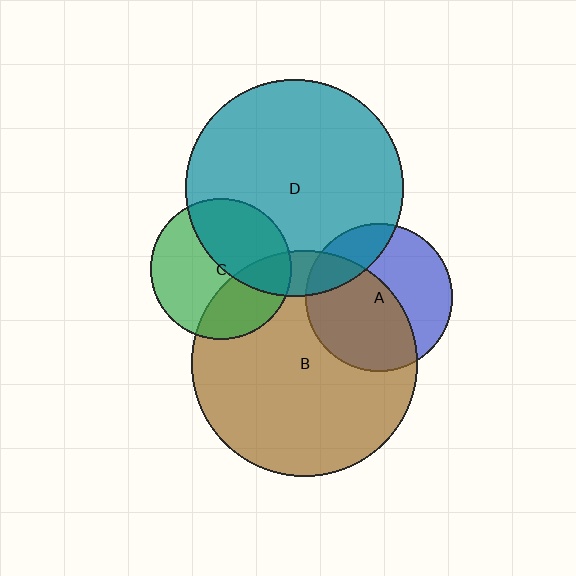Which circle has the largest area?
Circle B (brown).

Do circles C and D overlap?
Yes.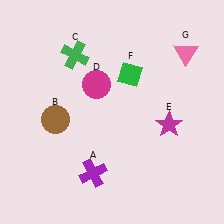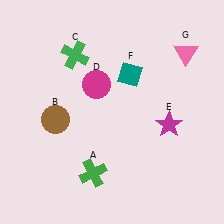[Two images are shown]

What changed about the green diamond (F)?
In Image 1, F is green. In Image 2, it changed to teal.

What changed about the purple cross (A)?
In Image 1, A is purple. In Image 2, it changed to green.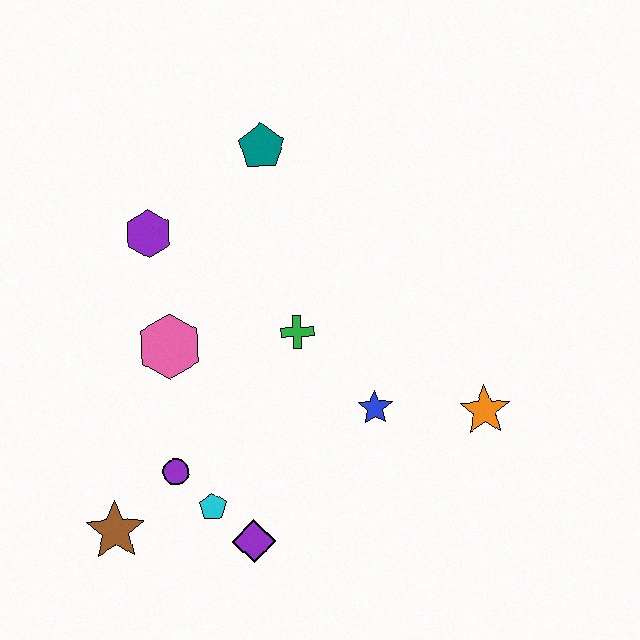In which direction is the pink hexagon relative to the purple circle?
The pink hexagon is above the purple circle.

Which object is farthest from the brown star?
The teal pentagon is farthest from the brown star.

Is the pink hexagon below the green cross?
Yes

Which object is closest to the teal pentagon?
The purple hexagon is closest to the teal pentagon.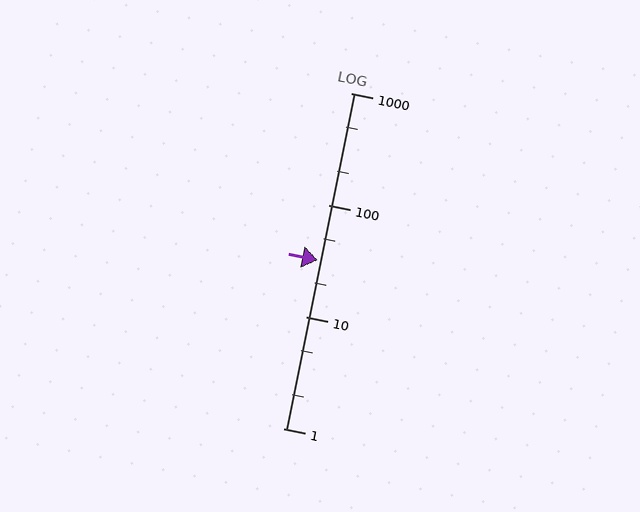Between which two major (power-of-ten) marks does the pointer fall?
The pointer is between 10 and 100.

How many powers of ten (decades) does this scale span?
The scale spans 3 decades, from 1 to 1000.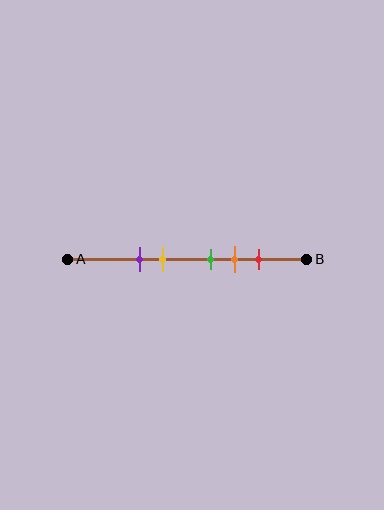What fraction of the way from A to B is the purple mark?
The purple mark is approximately 30% (0.3) of the way from A to B.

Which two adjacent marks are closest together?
The green and orange marks are the closest adjacent pair.